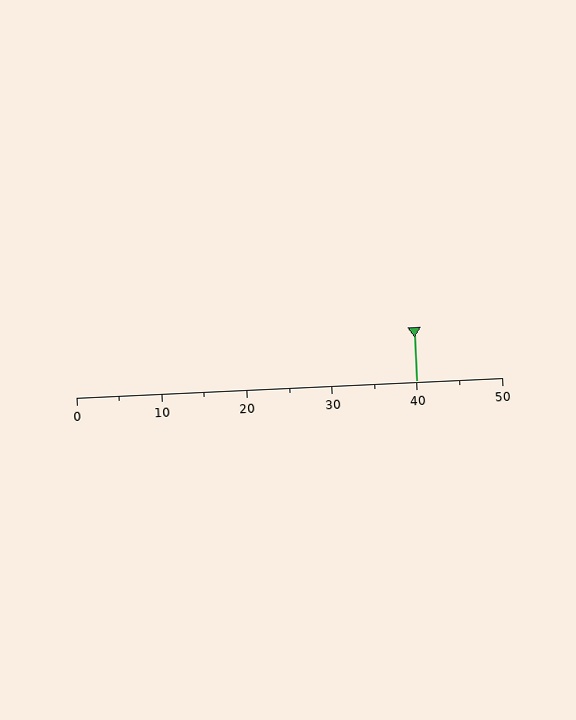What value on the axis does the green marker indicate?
The marker indicates approximately 40.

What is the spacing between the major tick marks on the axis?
The major ticks are spaced 10 apart.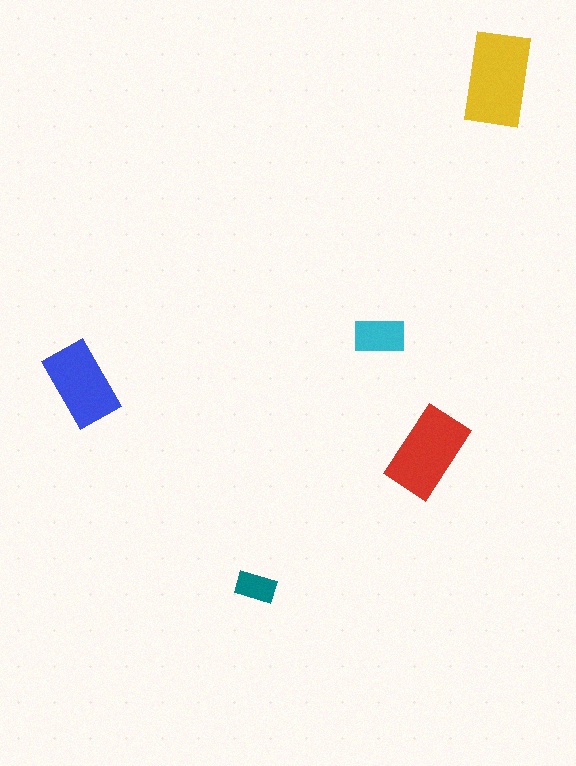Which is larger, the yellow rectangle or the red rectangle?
The yellow one.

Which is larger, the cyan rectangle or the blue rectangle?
The blue one.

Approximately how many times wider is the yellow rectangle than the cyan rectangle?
About 2 times wider.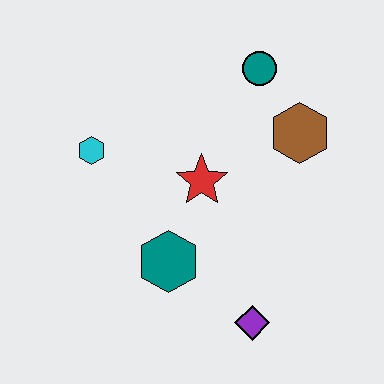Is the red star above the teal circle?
No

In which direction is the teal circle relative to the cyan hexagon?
The teal circle is to the right of the cyan hexagon.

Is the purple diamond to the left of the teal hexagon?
No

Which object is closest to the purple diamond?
The teal hexagon is closest to the purple diamond.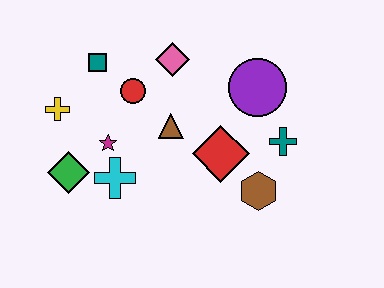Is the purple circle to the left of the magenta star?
No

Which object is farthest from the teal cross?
The yellow cross is farthest from the teal cross.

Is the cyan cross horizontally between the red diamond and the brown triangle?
No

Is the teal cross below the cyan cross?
No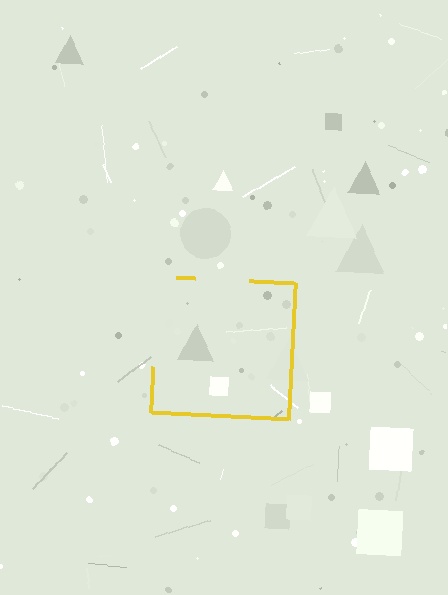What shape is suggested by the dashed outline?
The dashed outline suggests a square.